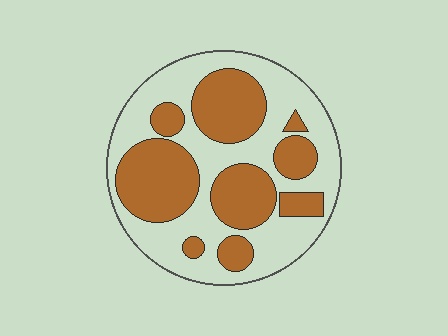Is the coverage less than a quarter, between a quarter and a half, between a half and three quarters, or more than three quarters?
Between a quarter and a half.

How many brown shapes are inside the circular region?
9.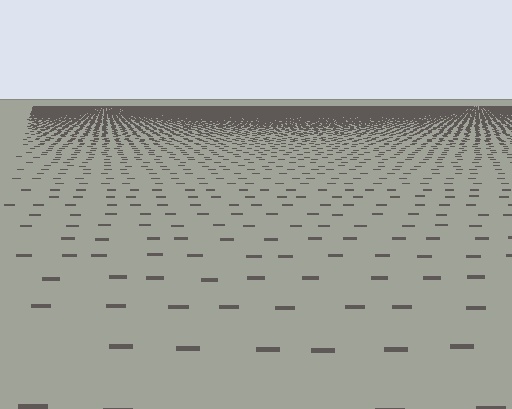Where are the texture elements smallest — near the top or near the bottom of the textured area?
Near the top.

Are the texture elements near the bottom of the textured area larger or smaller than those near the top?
Larger. Near the bottom, elements are closer to the viewer and appear at a bigger on-screen size.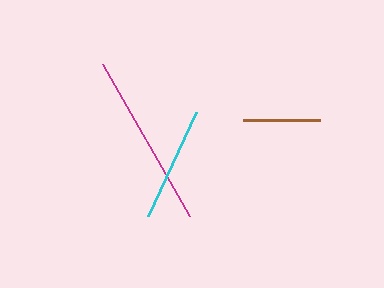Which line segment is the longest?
The magenta line is the longest at approximately 175 pixels.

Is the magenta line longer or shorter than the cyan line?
The magenta line is longer than the cyan line.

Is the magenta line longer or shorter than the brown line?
The magenta line is longer than the brown line.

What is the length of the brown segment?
The brown segment is approximately 77 pixels long.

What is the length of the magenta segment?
The magenta segment is approximately 175 pixels long.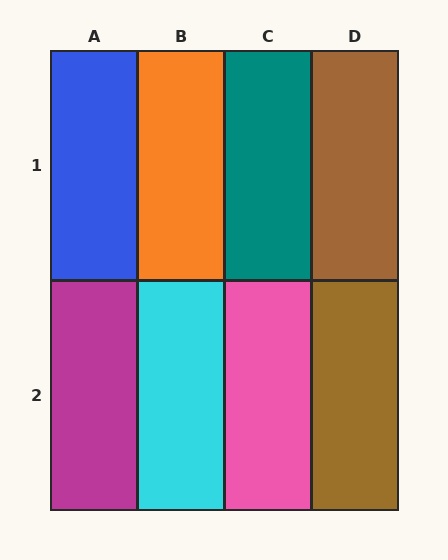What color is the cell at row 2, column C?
Pink.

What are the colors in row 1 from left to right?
Blue, orange, teal, brown.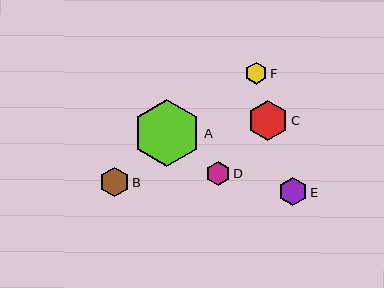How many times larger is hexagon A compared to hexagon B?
Hexagon A is approximately 2.3 times the size of hexagon B.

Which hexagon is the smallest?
Hexagon F is the smallest with a size of approximately 22 pixels.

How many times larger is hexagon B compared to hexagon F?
Hexagon B is approximately 1.3 times the size of hexagon F.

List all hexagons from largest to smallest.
From largest to smallest: A, C, B, E, D, F.